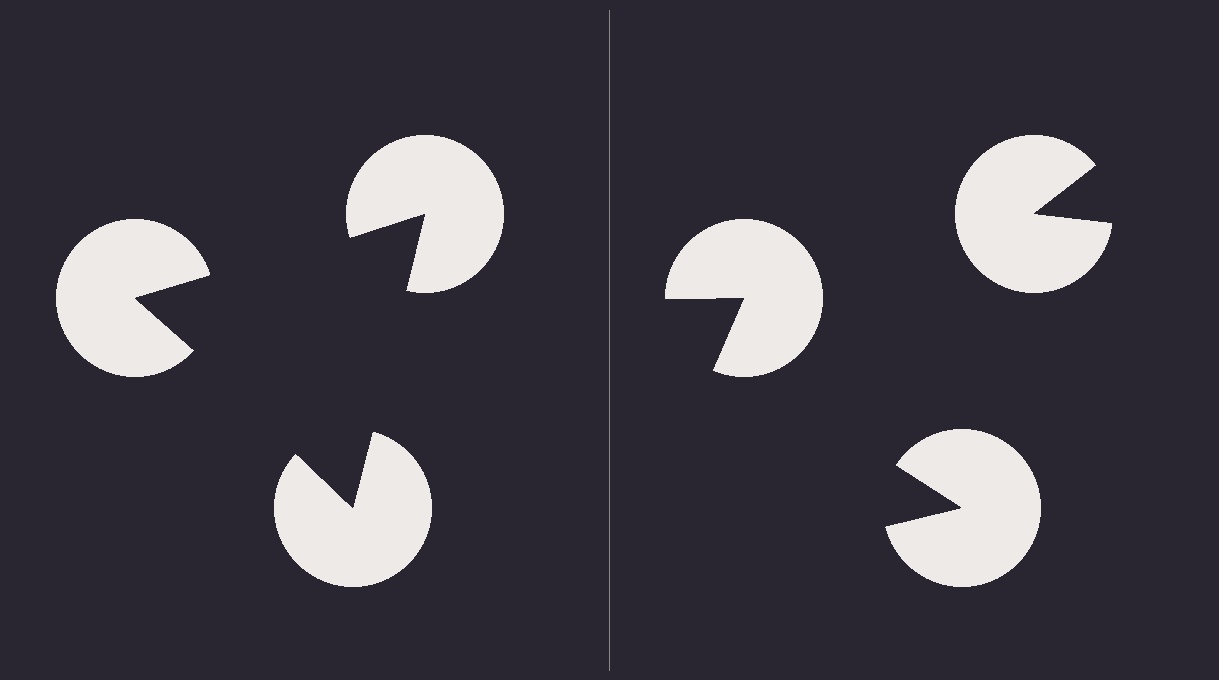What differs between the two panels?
The pac-man discs are positioned identically on both sides; only the wedge orientations differ. On the left they align to a triangle; on the right they are misaligned.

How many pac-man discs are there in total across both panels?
6 — 3 on each side.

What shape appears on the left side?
An illusory triangle.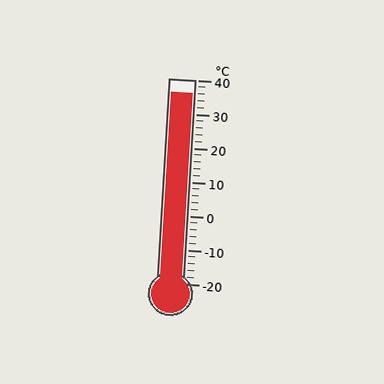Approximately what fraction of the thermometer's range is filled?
The thermometer is filled to approximately 95% of its range.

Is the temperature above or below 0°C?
The temperature is above 0°C.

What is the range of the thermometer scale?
The thermometer scale ranges from -20°C to 40°C.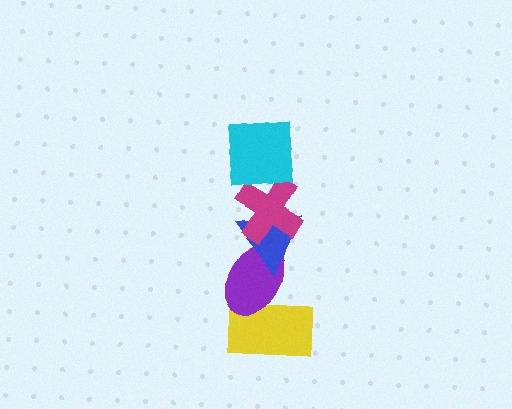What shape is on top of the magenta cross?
The cyan square is on top of the magenta cross.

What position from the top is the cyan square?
The cyan square is 1st from the top.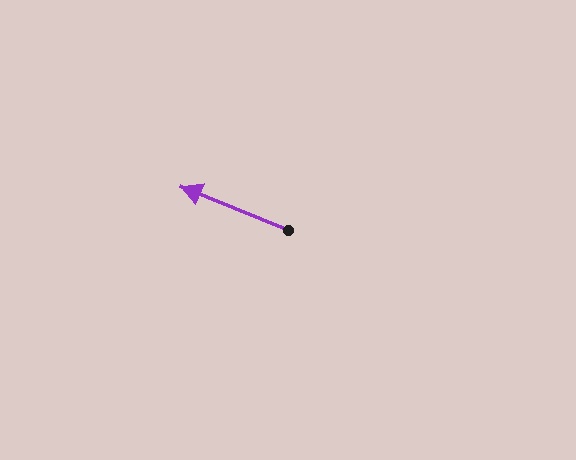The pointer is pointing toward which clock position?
Roughly 10 o'clock.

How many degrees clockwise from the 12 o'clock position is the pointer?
Approximately 292 degrees.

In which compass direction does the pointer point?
West.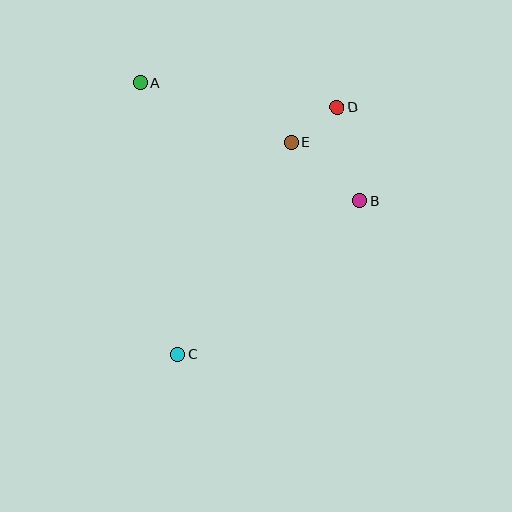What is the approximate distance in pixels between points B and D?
The distance between B and D is approximately 97 pixels.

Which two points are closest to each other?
Points D and E are closest to each other.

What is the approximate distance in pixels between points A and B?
The distance between A and B is approximately 249 pixels.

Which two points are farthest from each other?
Points C and D are farthest from each other.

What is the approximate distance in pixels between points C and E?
The distance between C and E is approximately 241 pixels.